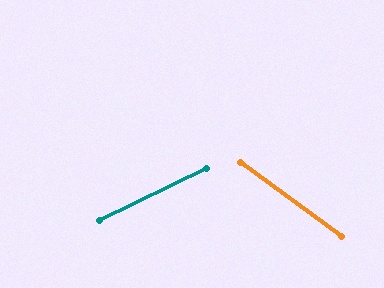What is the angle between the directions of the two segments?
Approximately 62 degrees.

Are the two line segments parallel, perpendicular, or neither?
Neither parallel nor perpendicular — they differ by about 62°.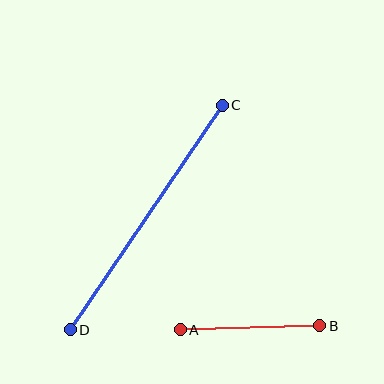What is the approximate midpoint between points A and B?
The midpoint is at approximately (250, 328) pixels.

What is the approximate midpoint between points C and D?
The midpoint is at approximately (146, 218) pixels.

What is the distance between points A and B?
The distance is approximately 140 pixels.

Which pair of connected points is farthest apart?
Points C and D are farthest apart.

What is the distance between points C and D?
The distance is approximately 271 pixels.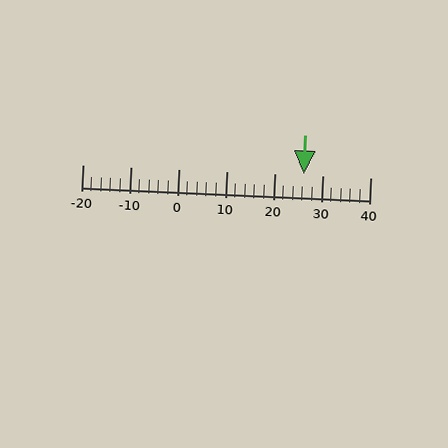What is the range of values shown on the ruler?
The ruler shows values from -20 to 40.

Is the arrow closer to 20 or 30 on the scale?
The arrow is closer to 30.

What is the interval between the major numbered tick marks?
The major tick marks are spaced 10 units apart.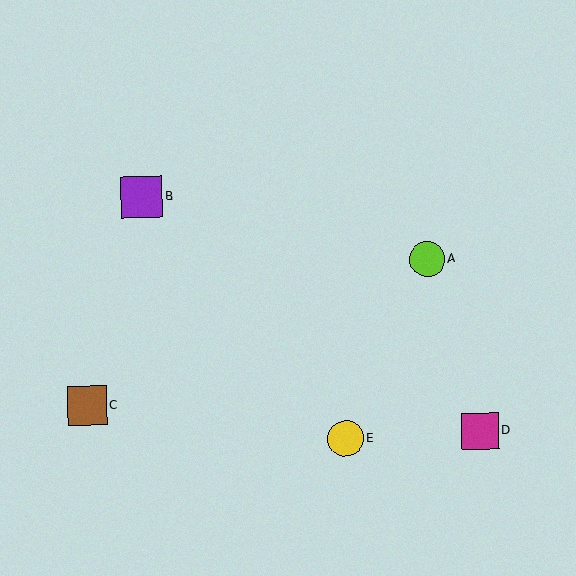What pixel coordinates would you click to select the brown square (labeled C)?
Click at (87, 405) to select the brown square C.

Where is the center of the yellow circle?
The center of the yellow circle is at (346, 438).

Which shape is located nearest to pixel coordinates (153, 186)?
The purple square (labeled B) at (142, 197) is nearest to that location.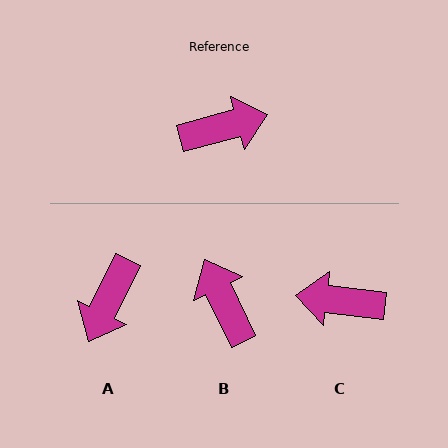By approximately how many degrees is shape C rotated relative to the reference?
Approximately 158 degrees counter-clockwise.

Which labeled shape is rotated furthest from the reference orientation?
C, about 158 degrees away.